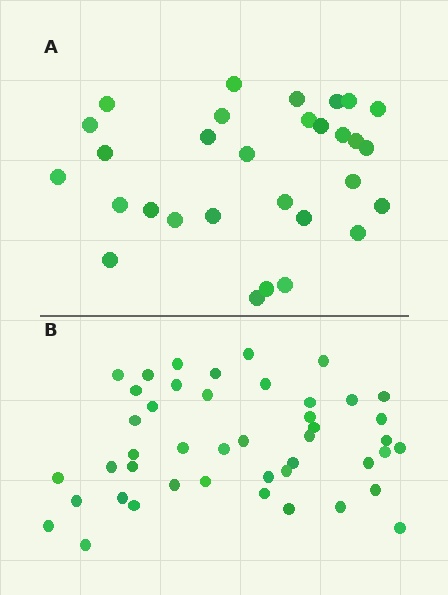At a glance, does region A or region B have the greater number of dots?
Region B (the bottom region) has more dots.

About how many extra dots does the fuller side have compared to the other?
Region B has approximately 15 more dots than region A.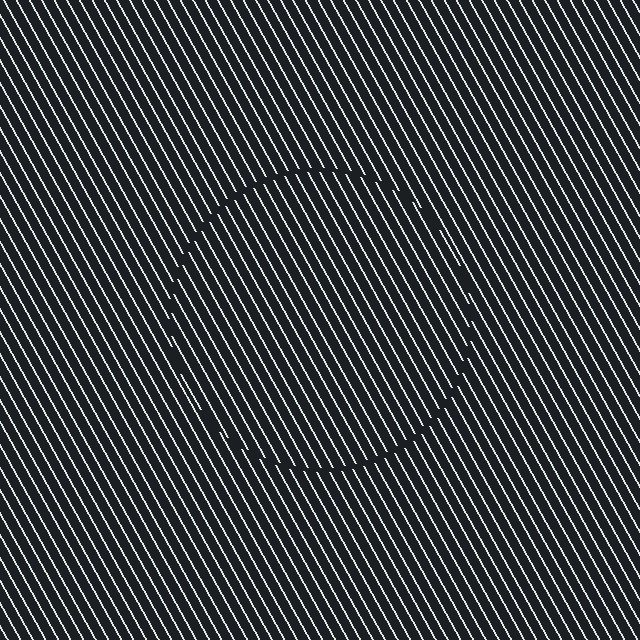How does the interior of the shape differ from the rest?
The interior of the shape contains the same grating, shifted by half a period — the contour is defined by the phase discontinuity where line-ends from the inner and outer gratings abut.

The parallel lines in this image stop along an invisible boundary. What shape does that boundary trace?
An illusory circle. The interior of the shape contains the same grating, shifted by half a period — the contour is defined by the phase discontinuity where line-ends from the inner and outer gratings abut.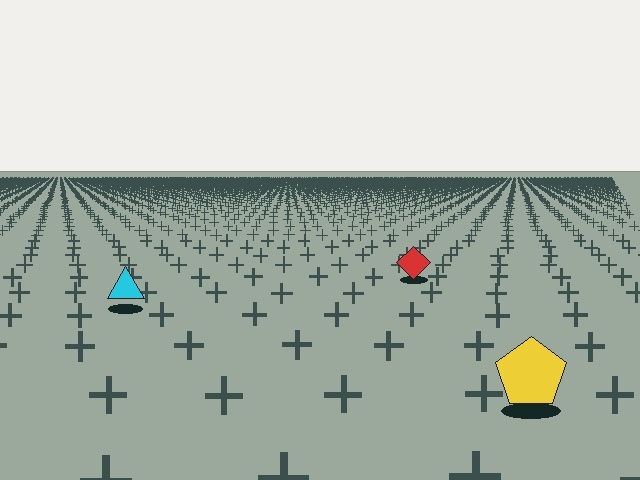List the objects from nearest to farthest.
From nearest to farthest: the yellow pentagon, the cyan triangle, the red diamond.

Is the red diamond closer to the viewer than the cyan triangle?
No. The cyan triangle is closer — you can tell from the texture gradient: the ground texture is coarser near it.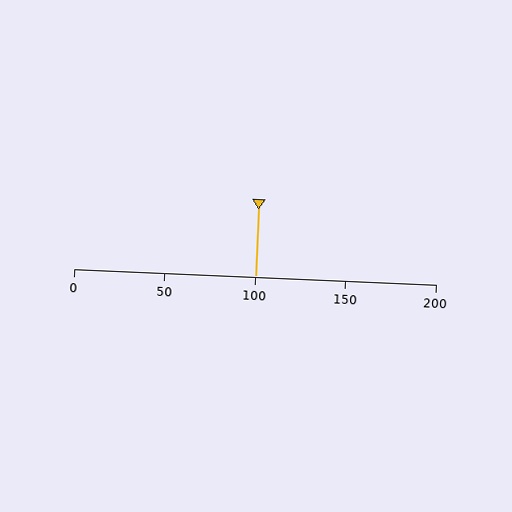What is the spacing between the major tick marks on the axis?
The major ticks are spaced 50 apart.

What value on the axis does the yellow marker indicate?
The marker indicates approximately 100.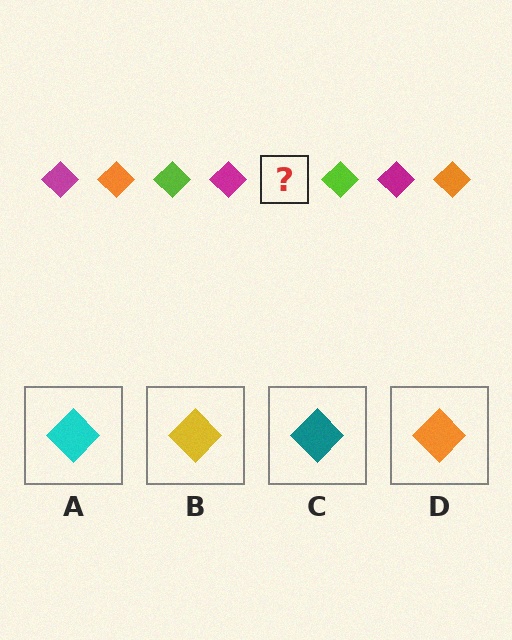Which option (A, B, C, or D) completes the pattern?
D.